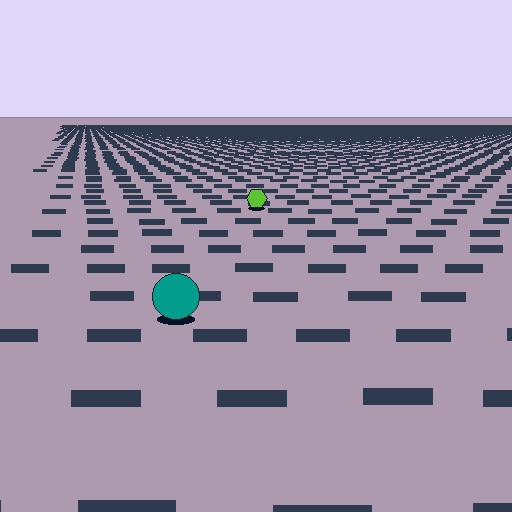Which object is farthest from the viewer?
The lime hexagon is farthest from the viewer. It appears smaller and the ground texture around it is denser.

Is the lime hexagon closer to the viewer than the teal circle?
No. The teal circle is closer — you can tell from the texture gradient: the ground texture is coarser near it.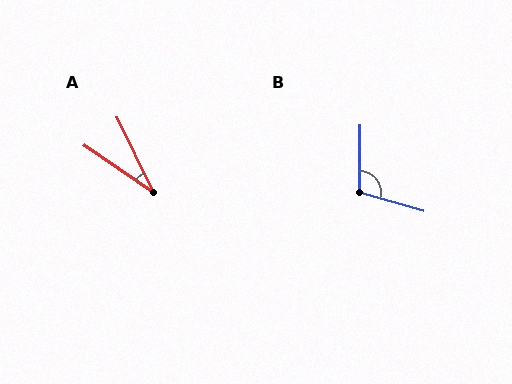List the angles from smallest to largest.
A (30°), B (106°).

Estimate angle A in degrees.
Approximately 30 degrees.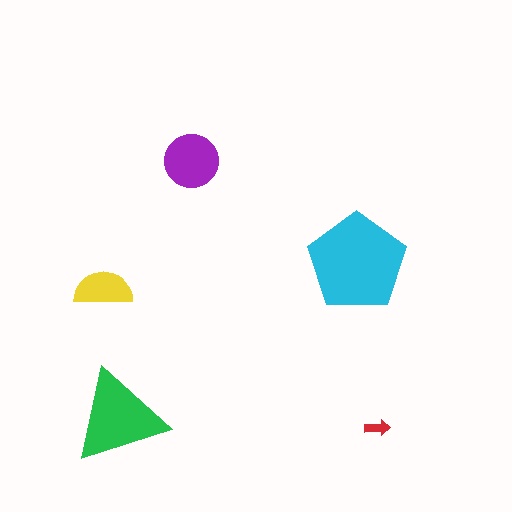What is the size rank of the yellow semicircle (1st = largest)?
4th.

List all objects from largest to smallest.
The cyan pentagon, the green triangle, the purple circle, the yellow semicircle, the red arrow.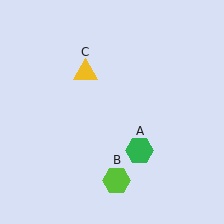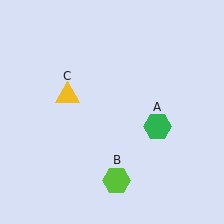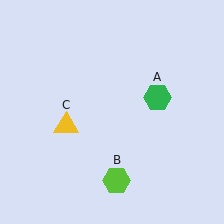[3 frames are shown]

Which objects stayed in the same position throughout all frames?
Lime hexagon (object B) remained stationary.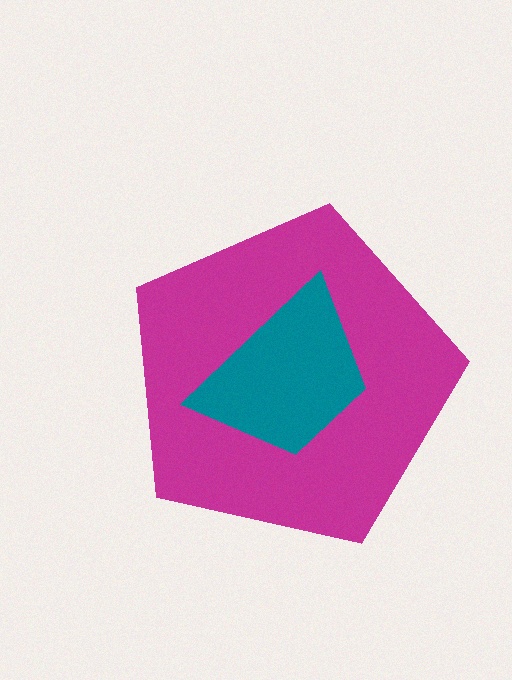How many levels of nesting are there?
2.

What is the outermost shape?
The magenta pentagon.